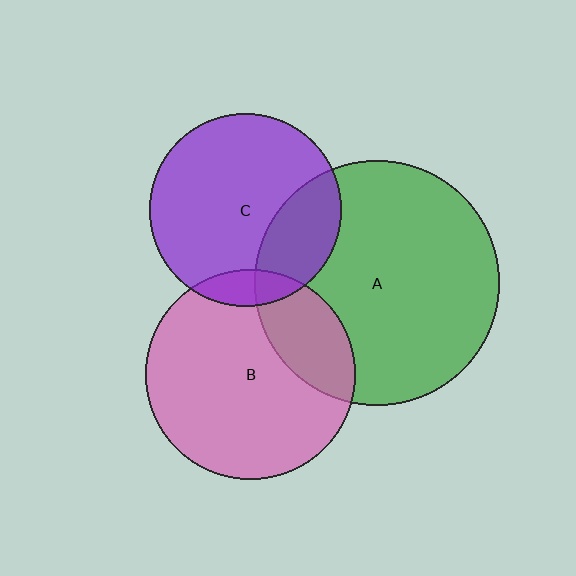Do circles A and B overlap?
Yes.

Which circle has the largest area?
Circle A (green).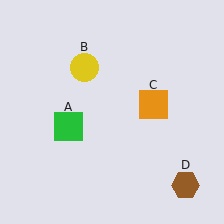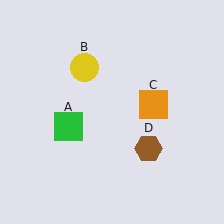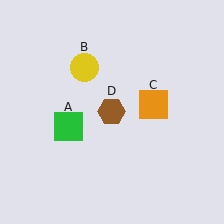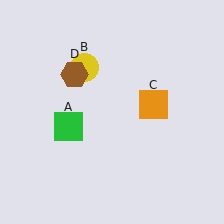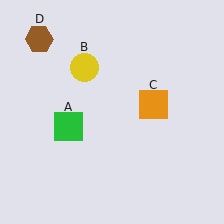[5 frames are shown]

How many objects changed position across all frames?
1 object changed position: brown hexagon (object D).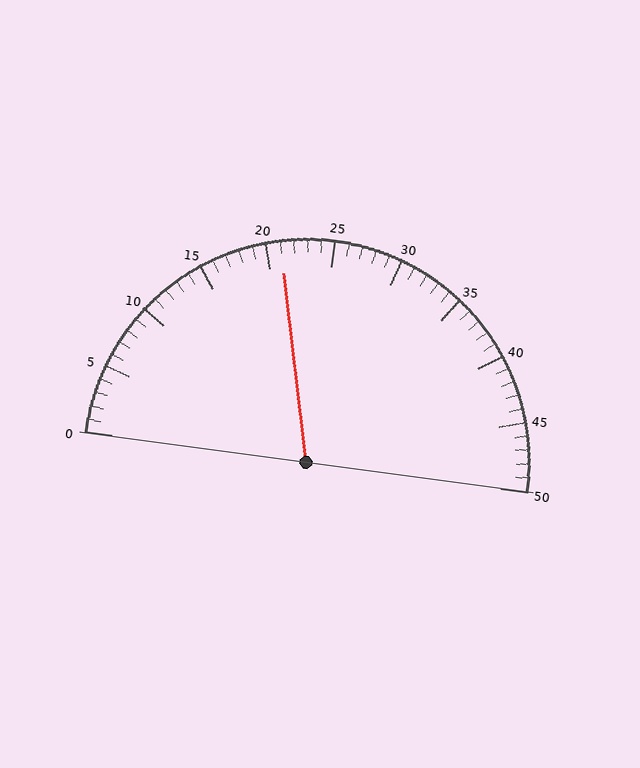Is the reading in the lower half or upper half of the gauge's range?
The reading is in the lower half of the range (0 to 50).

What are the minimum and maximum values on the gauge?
The gauge ranges from 0 to 50.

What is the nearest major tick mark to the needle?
The nearest major tick mark is 20.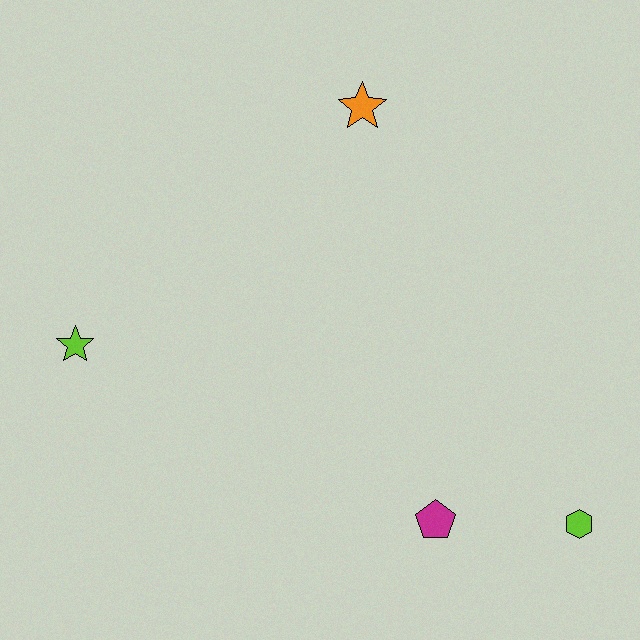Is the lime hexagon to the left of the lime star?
No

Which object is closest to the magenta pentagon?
The lime hexagon is closest to the magenta pentagon.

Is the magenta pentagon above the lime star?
No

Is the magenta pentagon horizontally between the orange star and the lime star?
No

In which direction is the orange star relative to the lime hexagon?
The orange star is above the lime hexagon.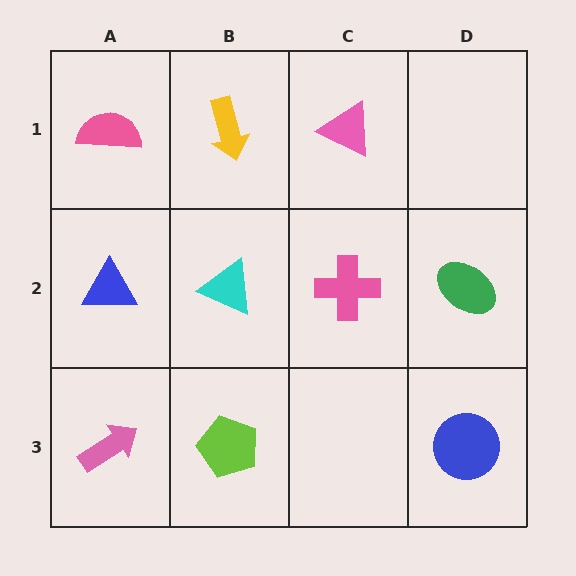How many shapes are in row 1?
3 shapes.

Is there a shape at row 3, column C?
No, that cell is empty.